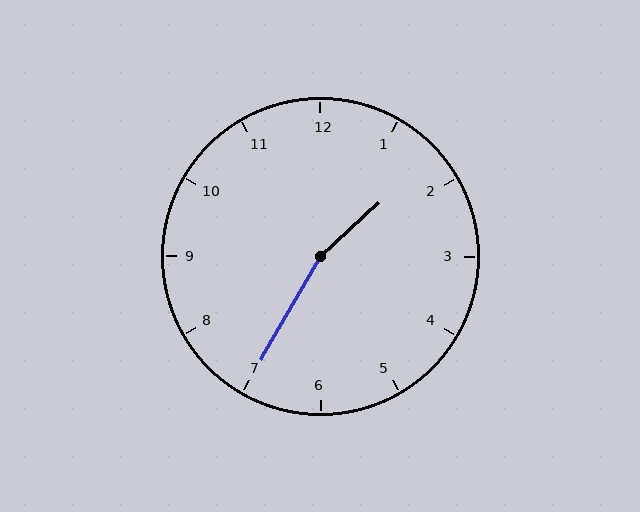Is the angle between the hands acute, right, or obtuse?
It is obtuse.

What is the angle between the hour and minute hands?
Approximately 162 degrees.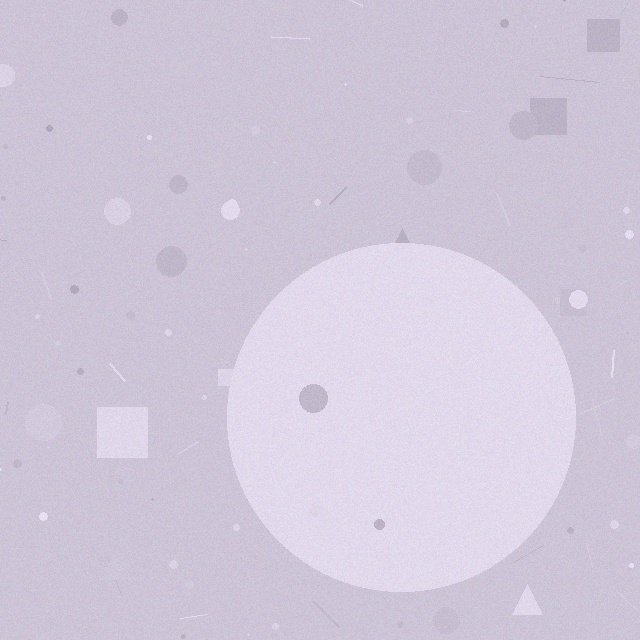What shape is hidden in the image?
A circle is hidden in the image.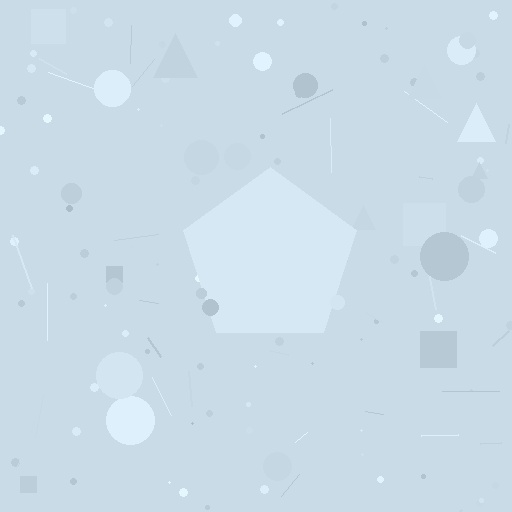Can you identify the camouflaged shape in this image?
The camouflaged shape is a pentagon.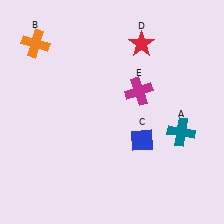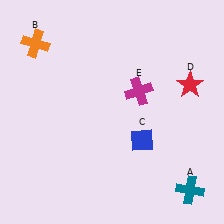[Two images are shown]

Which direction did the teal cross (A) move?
The teal cross (A) moved down.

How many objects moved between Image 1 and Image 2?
2 objects moved between the two images.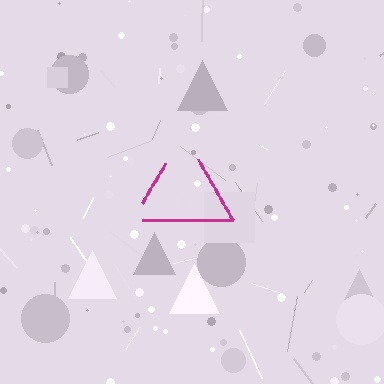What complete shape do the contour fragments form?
The contour fragments form a triangle.